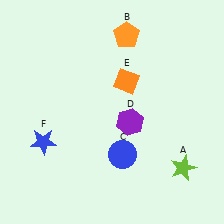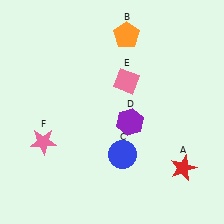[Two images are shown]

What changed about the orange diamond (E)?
In Image 1, E is orange. In Image 2, it changed to pink.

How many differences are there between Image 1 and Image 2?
There are 3 differences between the two images.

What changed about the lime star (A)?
In Image 1, A is lime. In Image 2, it changed to red.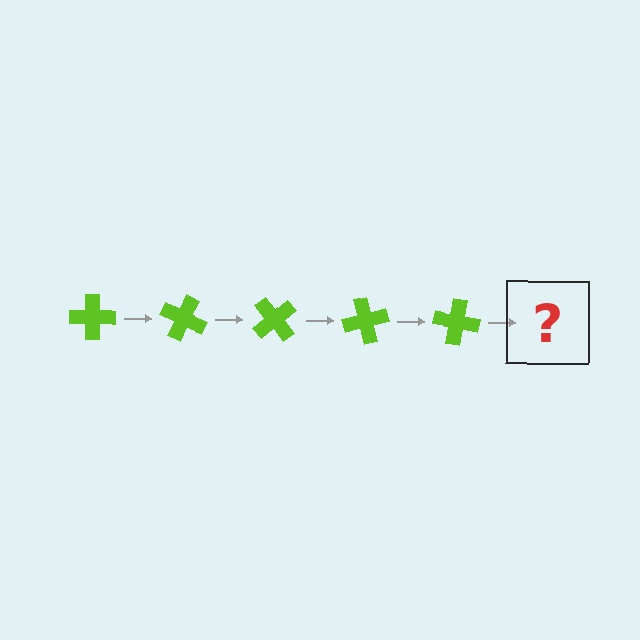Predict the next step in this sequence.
The next step is a lime cross rotated 125 degrees.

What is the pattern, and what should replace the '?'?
The pattern is that the cross rotates 25 degrees each step. The '?' should be a lime cross rotated 125 degrees.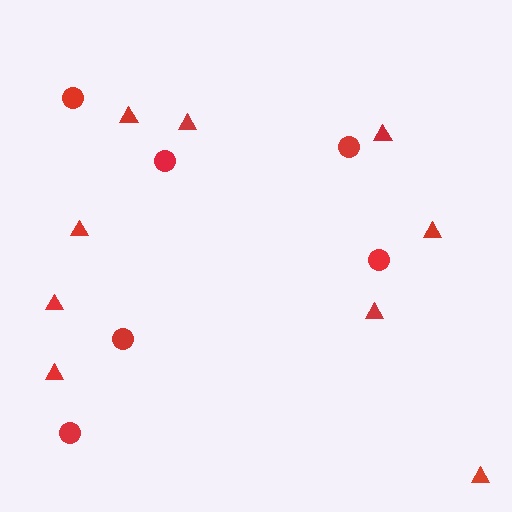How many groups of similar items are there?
There are 2 groups: one group of triangles (9) and one group of circles (6).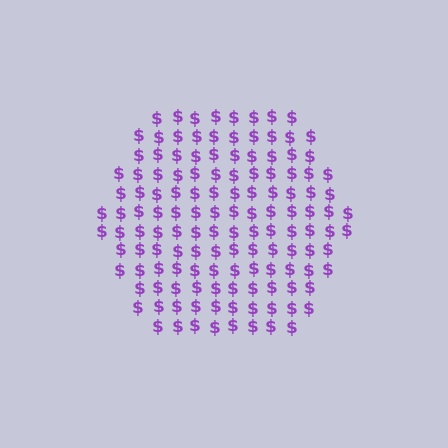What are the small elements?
The small elements are dollar signs.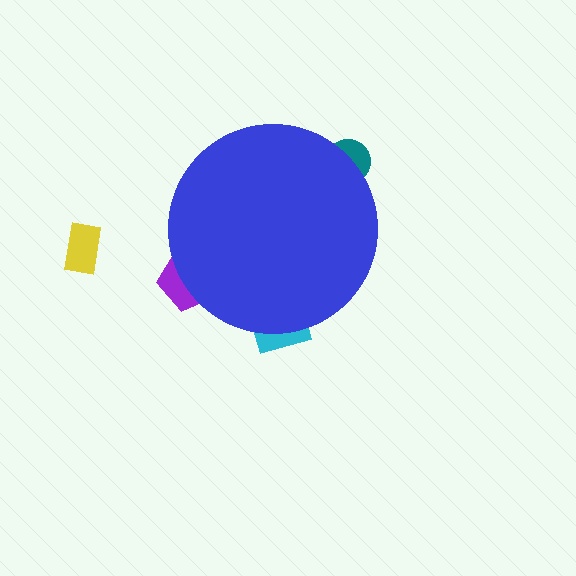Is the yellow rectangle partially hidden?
No, the yellow rectangle is fully visible.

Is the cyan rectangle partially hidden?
Yes, the cyan rectangle is partially hidden behind the blue circle.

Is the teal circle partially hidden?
Yes, the teal circle is partially hidden behind the blue circle.